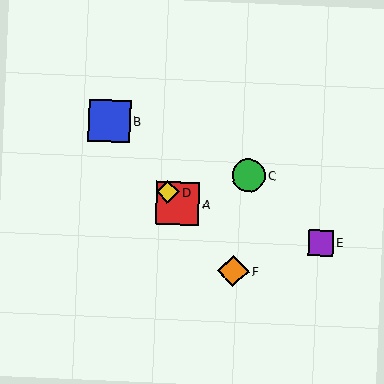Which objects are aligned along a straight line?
Objects A, B, D, F are aligned along a straight line.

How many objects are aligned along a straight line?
4 objects (A, B, D, F) are aligned along a straight line.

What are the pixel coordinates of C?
Object C is at (249, 175).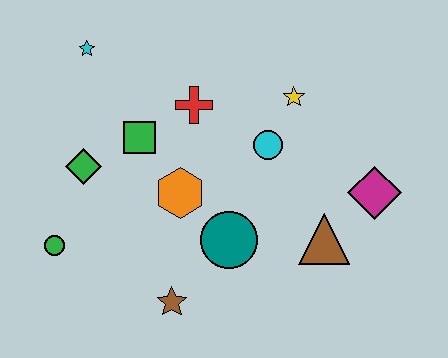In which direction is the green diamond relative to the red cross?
The green diamond is to the left of the red cross.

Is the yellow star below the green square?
No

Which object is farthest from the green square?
The magenta diamond is farthest from the green square.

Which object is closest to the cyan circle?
The yellow star is closest to the cyan circle.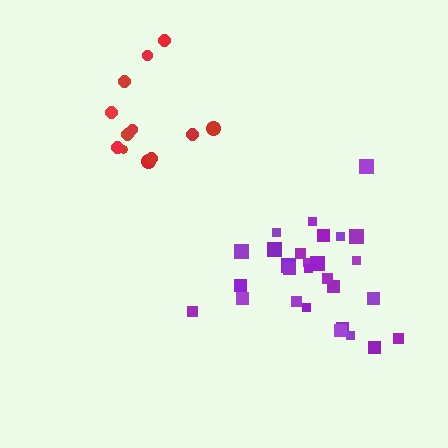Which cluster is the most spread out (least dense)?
Red.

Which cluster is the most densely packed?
Purple.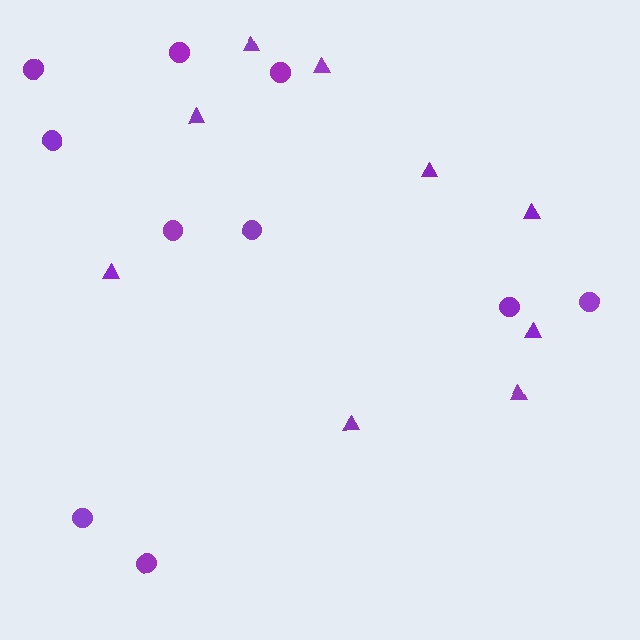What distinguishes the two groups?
There are 2 groups: one group of triangles (9) and one group of circles (10).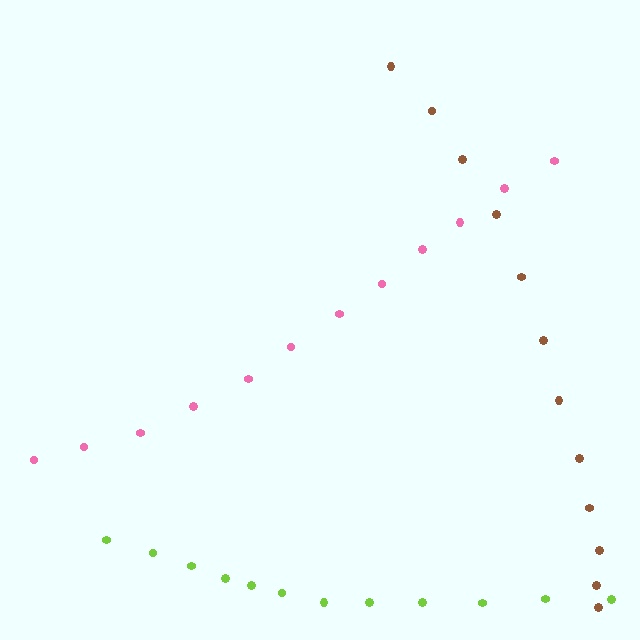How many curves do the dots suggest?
There are 3 distinct paths.